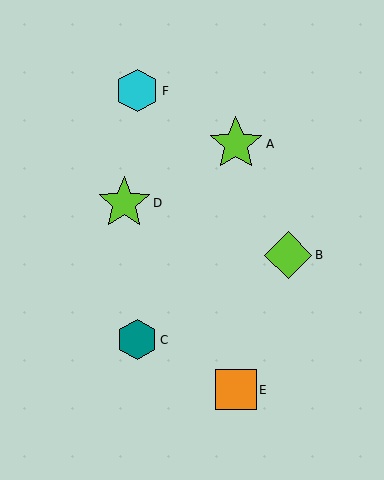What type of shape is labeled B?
Shape B is a lime diamond.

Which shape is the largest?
The lime star (labeled A) is the largest.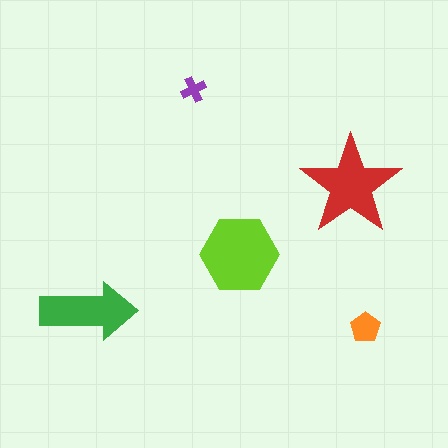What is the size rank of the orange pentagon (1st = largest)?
4th.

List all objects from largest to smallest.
The lime hexagon, the red star, the green arrow, the orange pentagon, the purple cross.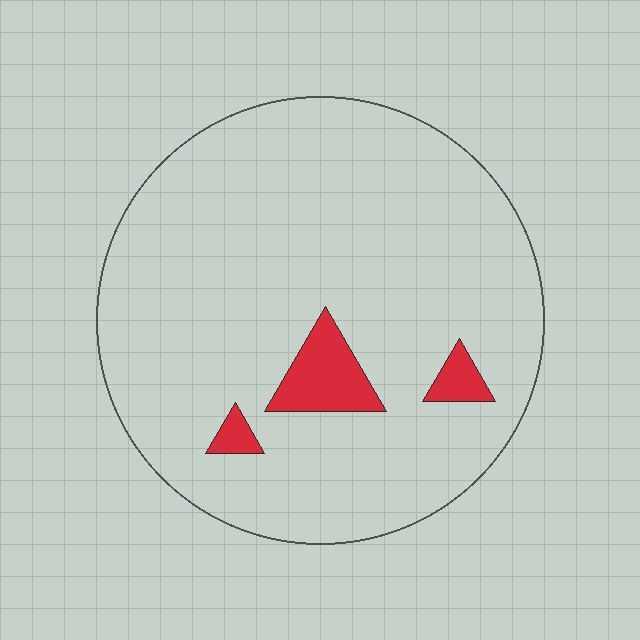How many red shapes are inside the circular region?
3.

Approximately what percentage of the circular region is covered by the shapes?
Approximately 5%.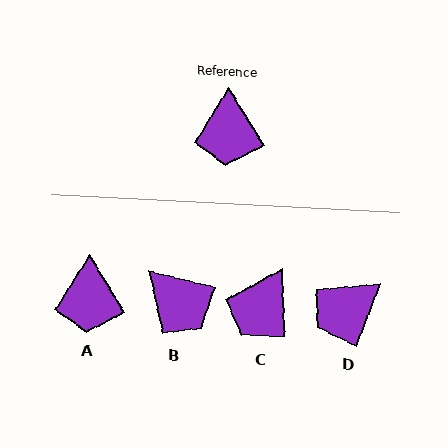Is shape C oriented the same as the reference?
No, it is off by about 29 degrees.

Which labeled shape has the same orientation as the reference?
A.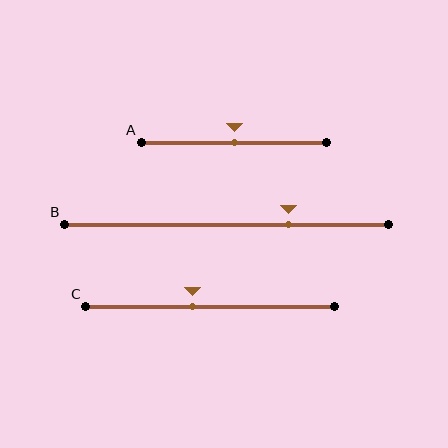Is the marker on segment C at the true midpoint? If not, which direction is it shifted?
No, the marker on segment C is shifted to the left by about 7% of the segment length.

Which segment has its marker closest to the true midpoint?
Segment A has its marker closest to the true midpoint.